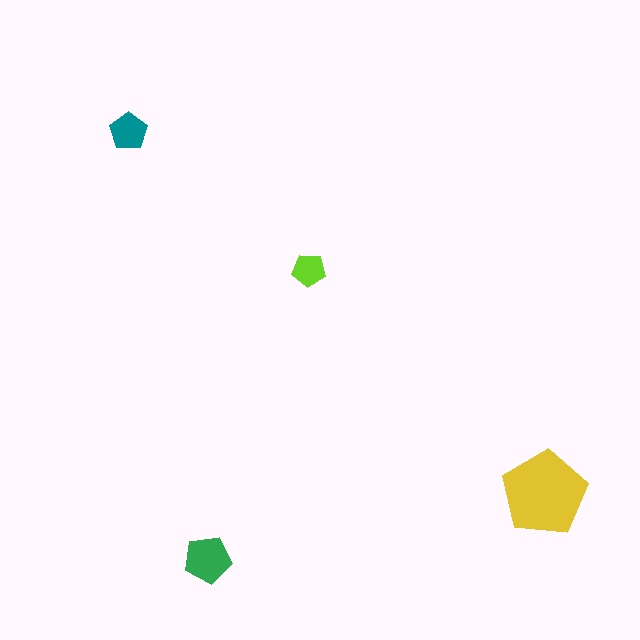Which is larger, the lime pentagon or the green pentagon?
The green one.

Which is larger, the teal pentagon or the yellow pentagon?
The yellow one.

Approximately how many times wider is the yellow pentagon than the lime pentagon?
About 2.5 times wider.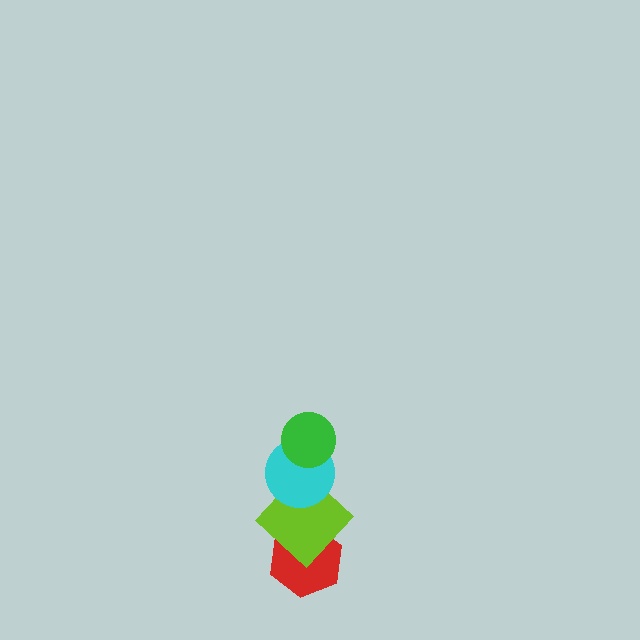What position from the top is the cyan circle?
The cyan circle is 2nd from the top.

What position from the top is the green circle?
The green circle is 1st from the top.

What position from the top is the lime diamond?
The lime diamond is 3rd from the top.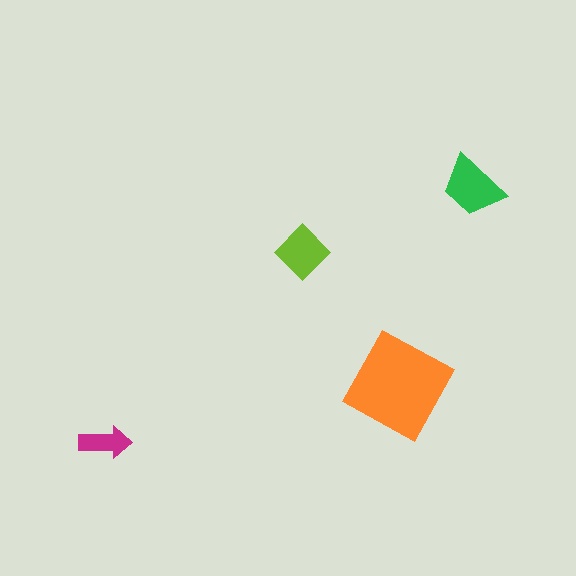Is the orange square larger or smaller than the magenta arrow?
Larger.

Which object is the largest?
The orange square.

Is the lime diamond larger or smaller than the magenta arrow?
Larger.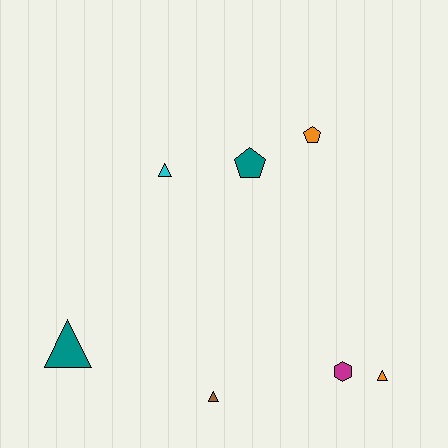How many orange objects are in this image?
There are 2 orange objects.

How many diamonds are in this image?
There are no diamonds.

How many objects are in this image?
There are 7 objects.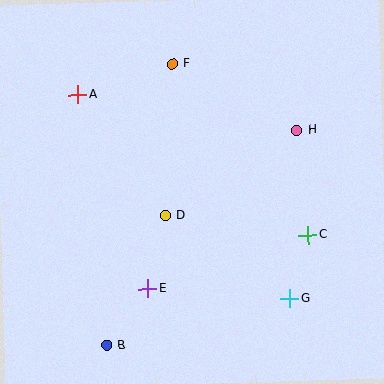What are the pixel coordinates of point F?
Point F is at (173, 64).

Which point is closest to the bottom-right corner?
Point G is closest to the bottom-right corner.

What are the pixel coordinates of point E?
Point E is at (147, 288).